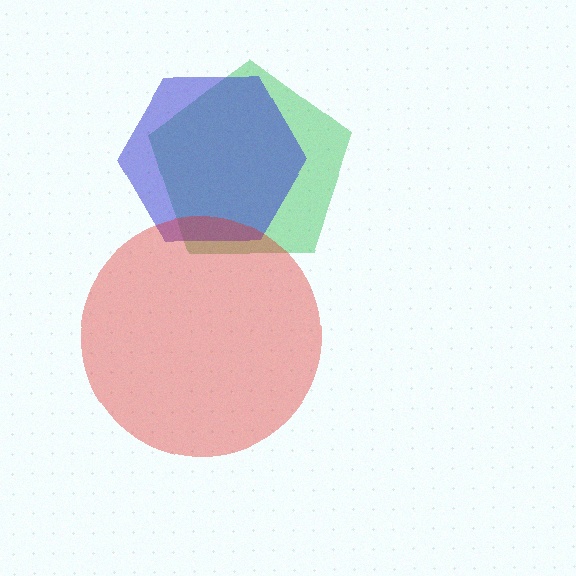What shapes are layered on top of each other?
The layered shapes are: a green pentagon, a blue hexagon, a red circle.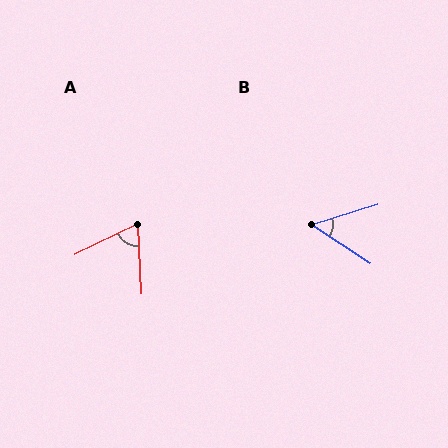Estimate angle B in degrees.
Approximately 50 degrees.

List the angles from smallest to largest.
B (50°), A (66°).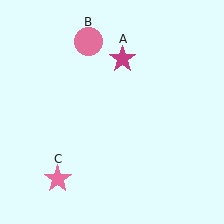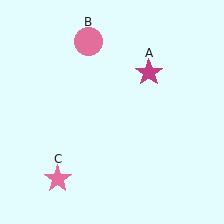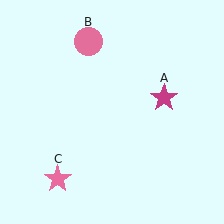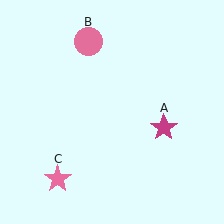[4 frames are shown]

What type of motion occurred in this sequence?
The magenta star (object A) rotated clockwise around the center of the scene.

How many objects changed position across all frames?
1 object changed position: magenta star (object A).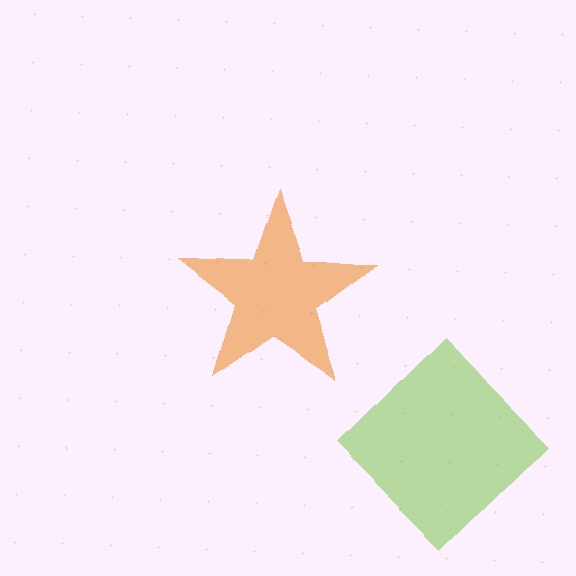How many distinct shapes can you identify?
There are 2 distinct shapes: a lime diamond, an orange star.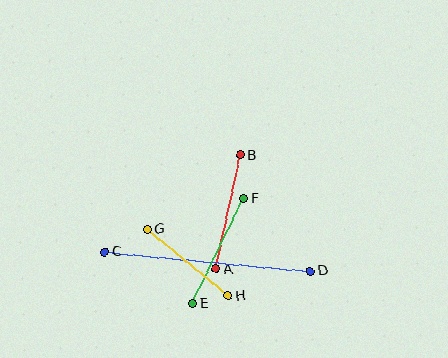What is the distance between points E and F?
The distance is approximately 117 pixels.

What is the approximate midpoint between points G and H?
The midpoint is at approximately (188, 262) pixels.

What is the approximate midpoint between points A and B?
The midpoint is at approximately (228, 212) pixels.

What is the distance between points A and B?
The distance is approximately 117 pixels.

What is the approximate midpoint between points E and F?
The midpoint is at approximately (218, 251) pixels.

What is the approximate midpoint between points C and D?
The midpoint is at approximately (207, 261) pixels.